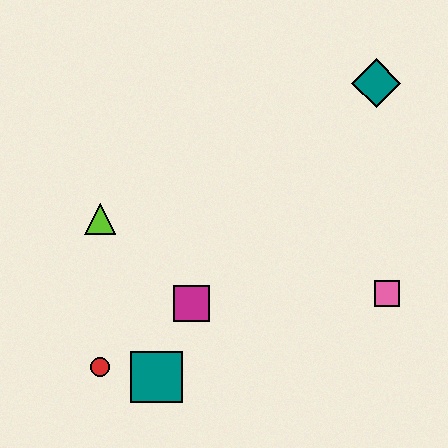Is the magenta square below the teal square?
No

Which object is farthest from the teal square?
The teal diamond is farthest from the teal square.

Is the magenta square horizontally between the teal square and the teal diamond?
Yes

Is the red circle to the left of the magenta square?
Yes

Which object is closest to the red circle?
The teal square is closest to the red circle.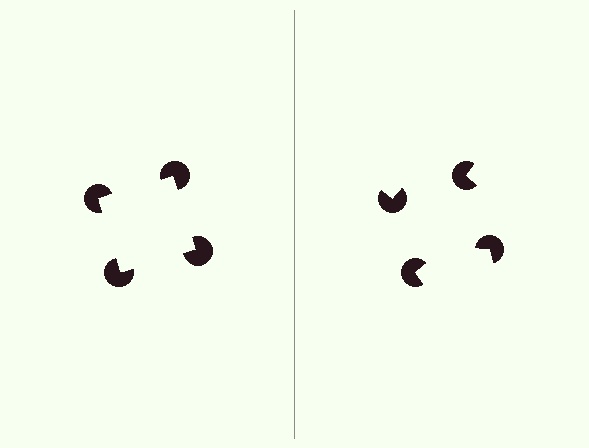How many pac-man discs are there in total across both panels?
8 — 4 on each side.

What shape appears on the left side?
An illusory square.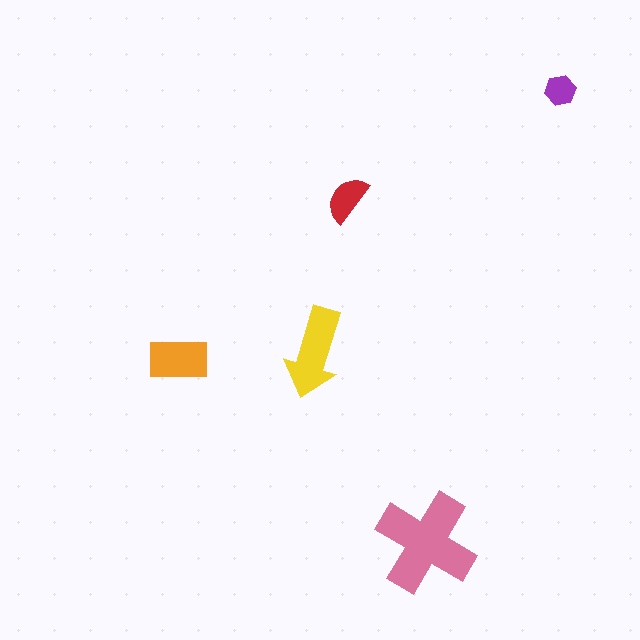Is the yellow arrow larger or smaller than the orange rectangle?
Larger.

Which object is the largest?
The pink cross.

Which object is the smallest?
The purple hexagon.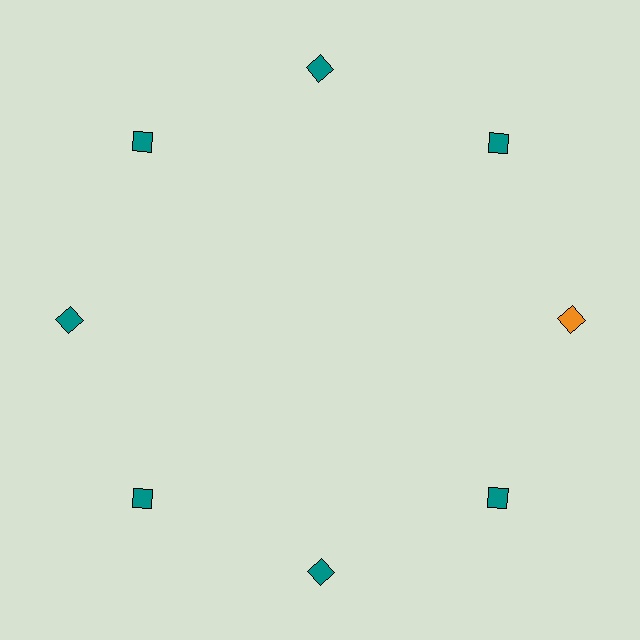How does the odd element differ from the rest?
It has a different color: orange instead of teal.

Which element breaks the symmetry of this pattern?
The orange diamond at roughly the 3 o'clock position breaks the symmetry. All other shapes are teal diamonds.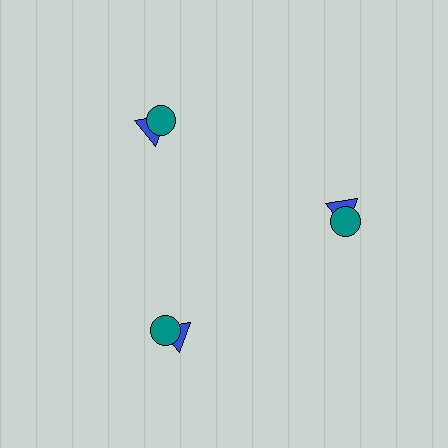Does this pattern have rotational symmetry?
Yes, this pattern has 3-fold rotational symmetry. It looks the same after rotating 120 degrees around the center.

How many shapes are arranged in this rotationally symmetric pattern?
There are 6 shapes, arranged in 3 groups of 2.